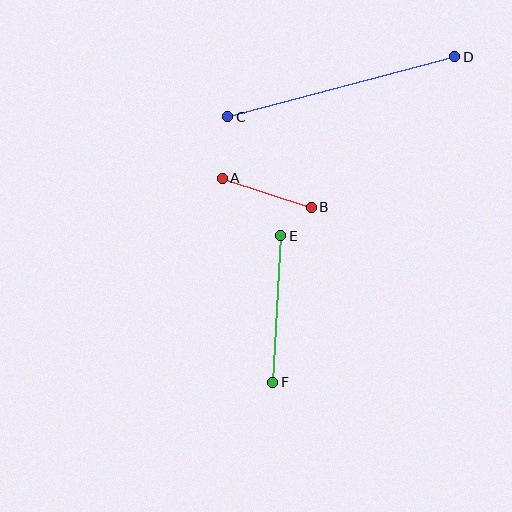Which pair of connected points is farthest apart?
Points C and D are farthest apart.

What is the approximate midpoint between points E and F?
The midpoint is at approximately (277, 309) pixels.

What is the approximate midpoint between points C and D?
The midpoint is at approximately (341, 87) pixels.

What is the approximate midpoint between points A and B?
The midpoint is at approximately (267, 193) pixels.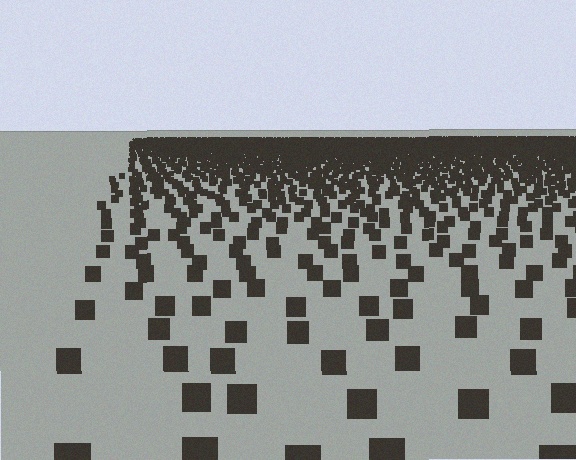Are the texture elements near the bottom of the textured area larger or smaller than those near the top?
Larger. Near the bottom, elements are closer to the viewer and appear at a bigger on-screen size.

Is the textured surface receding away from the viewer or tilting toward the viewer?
The surface is receding away from the viewer. Texture elements get smaller and denser toward the top.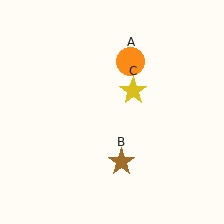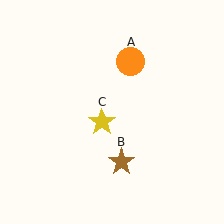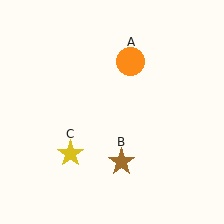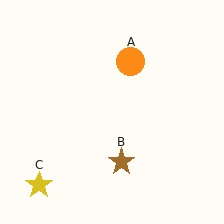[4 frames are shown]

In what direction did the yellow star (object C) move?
The yellow star (object C) moved down and to the left.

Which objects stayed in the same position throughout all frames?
Orange circle (object A) and brown star (object B) remained stationary.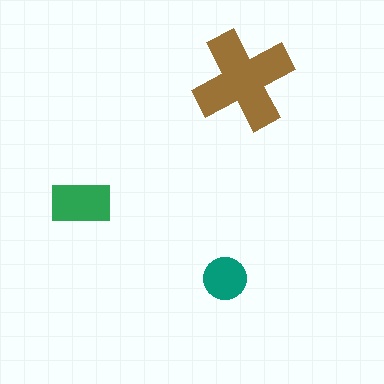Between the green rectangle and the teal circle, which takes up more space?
The green rectangle.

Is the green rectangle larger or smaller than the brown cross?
Smaller.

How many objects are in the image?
There are 3 objects in the image.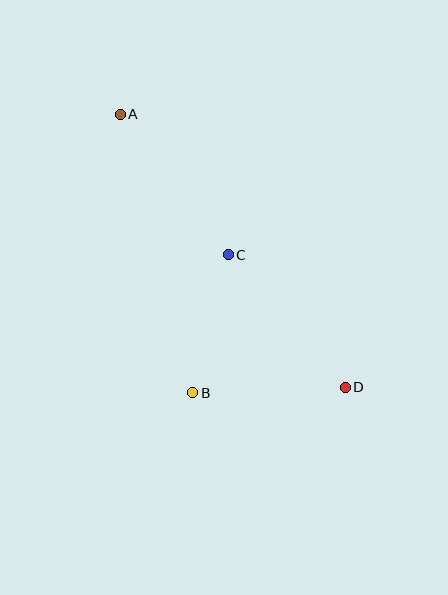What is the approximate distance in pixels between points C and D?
The distance between C and D is approximately 177 pixels.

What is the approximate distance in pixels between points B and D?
The distance between B and D is approximately 152 pixels.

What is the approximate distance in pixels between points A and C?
The distance between A and C is approximately 177 pixels.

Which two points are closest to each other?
Points B and C are closest to each other.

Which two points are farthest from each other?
Points A and D are farthest from each other.